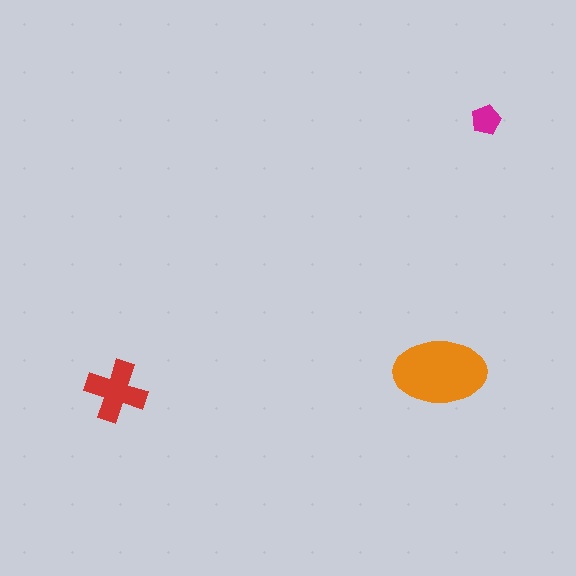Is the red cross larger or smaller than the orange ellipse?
Smaller.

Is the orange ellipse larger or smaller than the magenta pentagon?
Larger.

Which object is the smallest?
The magenta pentagon.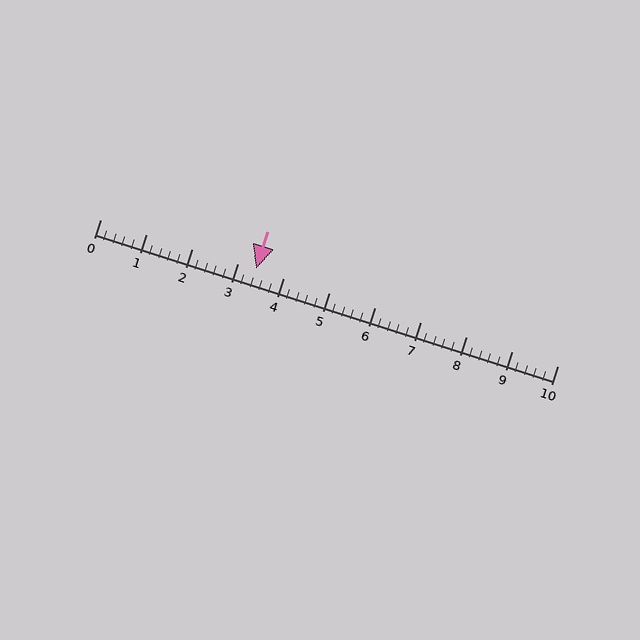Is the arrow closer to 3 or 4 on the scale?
The arrow is closer to 3.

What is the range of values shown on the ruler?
The ruler shows values from 0 to 10.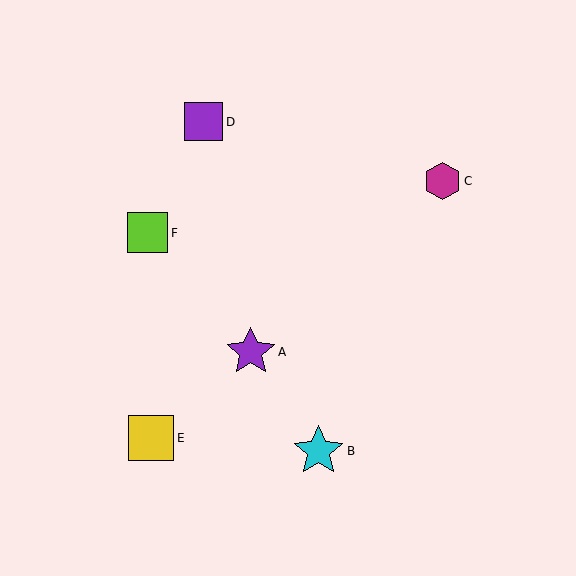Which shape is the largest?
The cyan star (labeled B) is the largest.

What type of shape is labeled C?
Shape C is a magenta hexagon.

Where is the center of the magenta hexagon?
The center of the magenta hexagon is at (443, 181).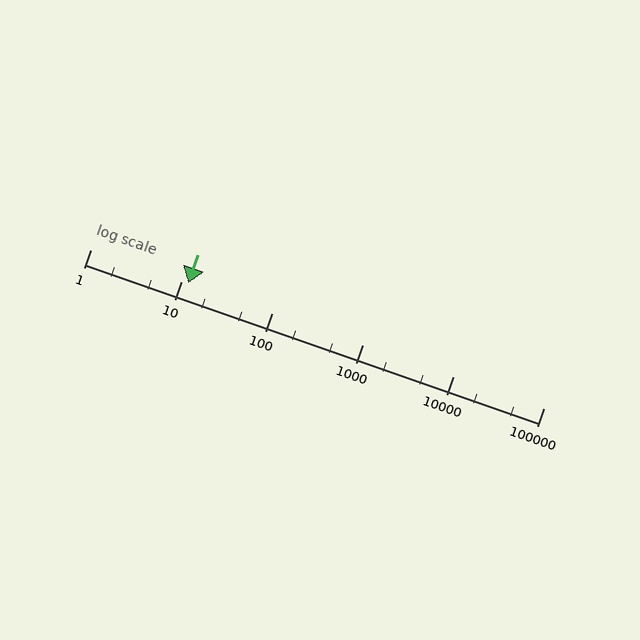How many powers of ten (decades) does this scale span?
The scale spans 5 decades, from 1 to 100000.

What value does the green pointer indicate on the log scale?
The pointer indicates approximately 12.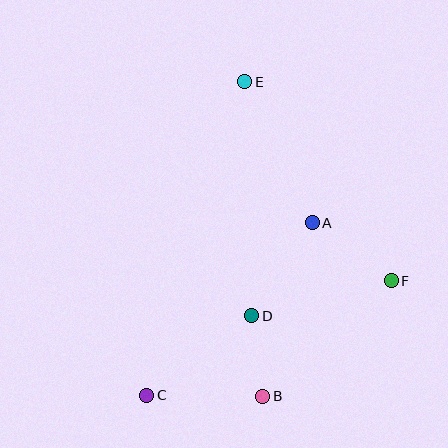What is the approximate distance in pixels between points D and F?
The distance between D and F is approximately 144 pixels.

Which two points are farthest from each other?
Points C and E are farthest from each other.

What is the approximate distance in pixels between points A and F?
The distance between A and F is approximately 98 pixels.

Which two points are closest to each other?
Points B and D are closest to each other.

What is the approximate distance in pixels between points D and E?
The distance between D and E is approximately 234 pixels.